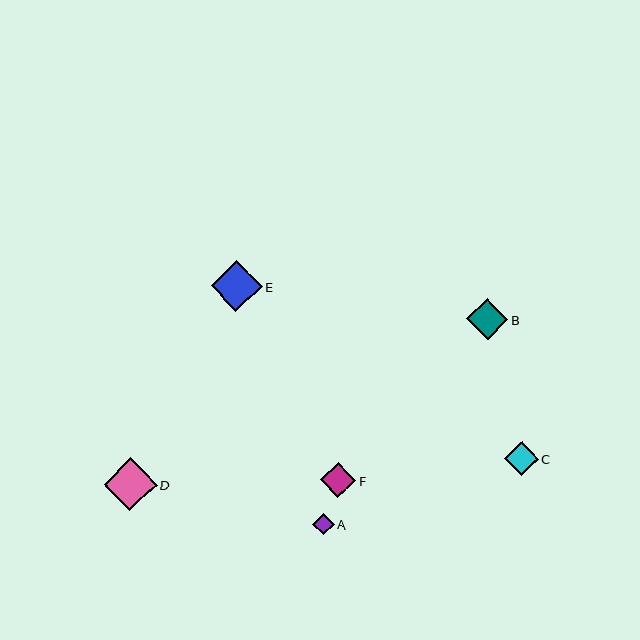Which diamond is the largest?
Diamond D is the largest with a size of approximately 52 pixels.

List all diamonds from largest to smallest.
From largest to smallest: D, E, B, F, C, A.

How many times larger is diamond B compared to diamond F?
Diamond B is approximately 1.2 times the size of diamond F.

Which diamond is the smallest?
Diamond A is the smallest with a size of approximately 21 pixels.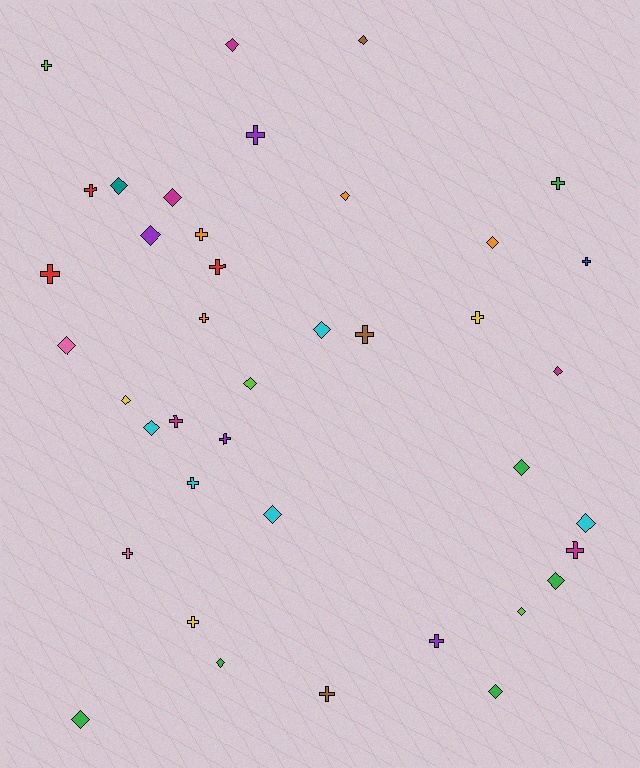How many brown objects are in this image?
There are 3 brown objects.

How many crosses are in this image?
There are 19 crosses.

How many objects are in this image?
There are 40 objects.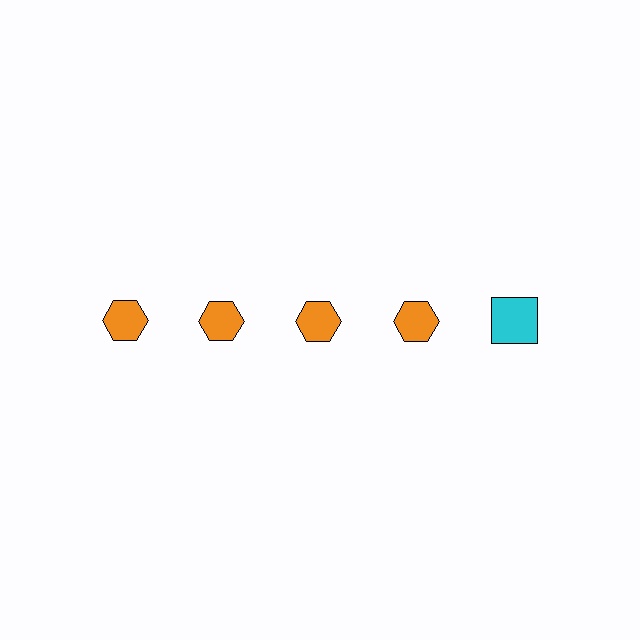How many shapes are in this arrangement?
There are 5 shapes arranged in a grid pattern.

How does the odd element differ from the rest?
It differs in both color (cyan instead of orange) and shape (square instead of hexagon).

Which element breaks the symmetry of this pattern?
The cyan square in the top row, rightmost column breaks the symmetry. All other shapes are orange hexagons.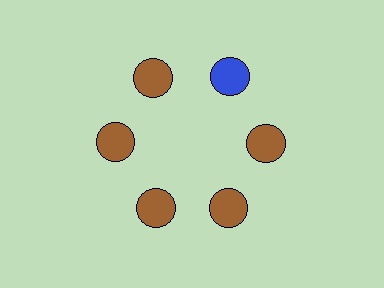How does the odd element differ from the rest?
It has a different color: blue instead of brown.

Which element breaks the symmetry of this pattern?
The blue circle at roughly the 1 o'clock position breaks the symmetry. All other shapes are brown circles.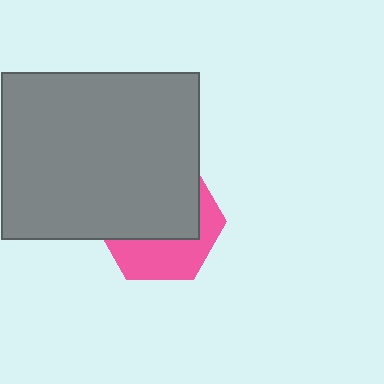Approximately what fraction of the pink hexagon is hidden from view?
Roughly 60% of the pink hexagon is hidden behind the gray rectangle.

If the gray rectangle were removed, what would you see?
You would see the complete pink hexagon.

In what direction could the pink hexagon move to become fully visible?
The pink hexagon could move down. That would shift it out from behind the gray rectangle entirely.